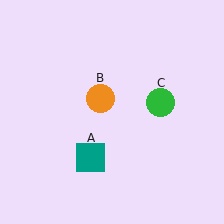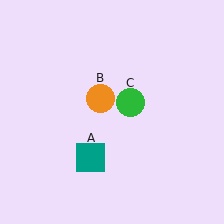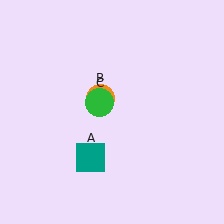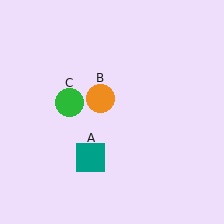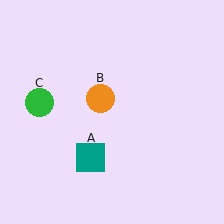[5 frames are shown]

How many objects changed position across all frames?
1 object changed position: green circle (object C).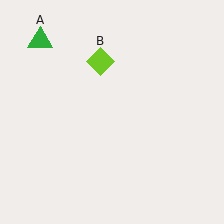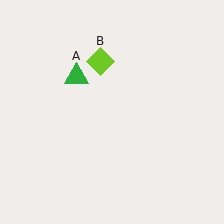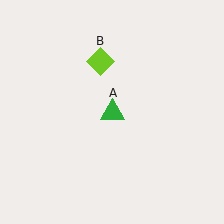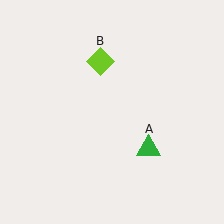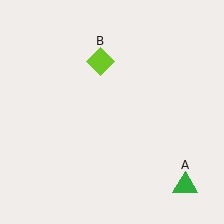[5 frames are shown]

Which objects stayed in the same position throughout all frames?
Lime diamond (object B) remained stationary.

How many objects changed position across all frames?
1 object changed position: green triangle (object A).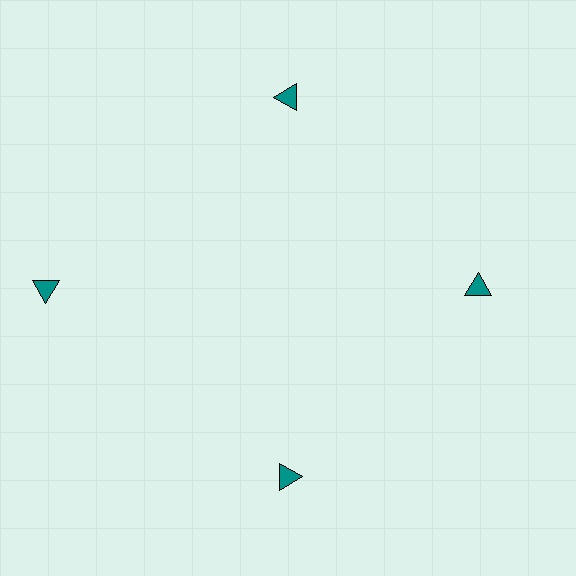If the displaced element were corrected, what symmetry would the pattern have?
It would have 4-fold rotational symmetry — the pattern would map onto itself every 90 degrees.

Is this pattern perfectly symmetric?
No. The 4 teal triangles are arranged in a ring, but one element near the 9 o'clock position is pushed outward from the center, breaking the 4-fold rotational symmetry.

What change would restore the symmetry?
The symmetry would be restored by moving it inward, back onto the ring so that all 4 triangles sit at equal angles and equal distance from the center.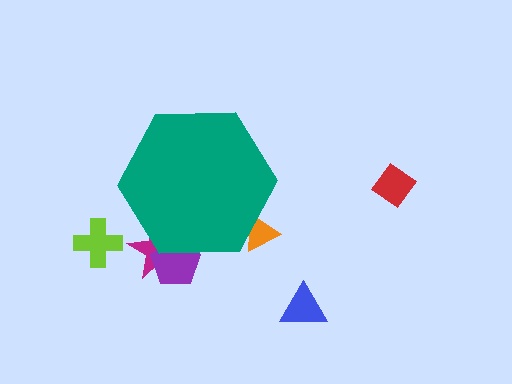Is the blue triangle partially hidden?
No, the blue triangle is fully visible.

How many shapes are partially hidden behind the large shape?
3 shapes are partially hidden.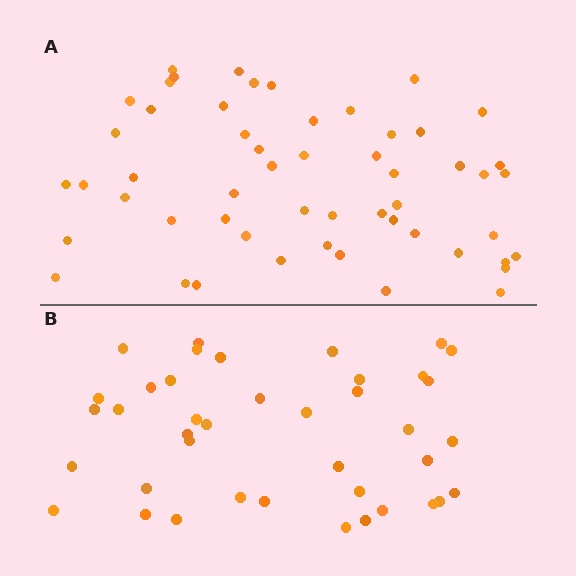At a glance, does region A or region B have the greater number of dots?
Region A (the top region) has more dots.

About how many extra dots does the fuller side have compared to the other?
Region A has approximately 15 more dots than region B.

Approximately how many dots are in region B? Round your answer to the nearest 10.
About 40 dots.